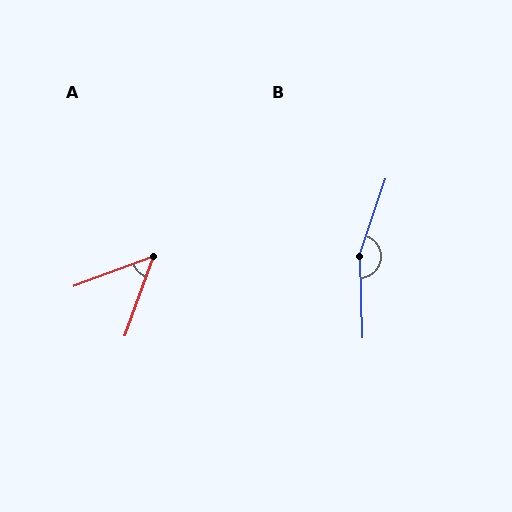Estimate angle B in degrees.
Approximately 160 degrees.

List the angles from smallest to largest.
A (50°), B (160°).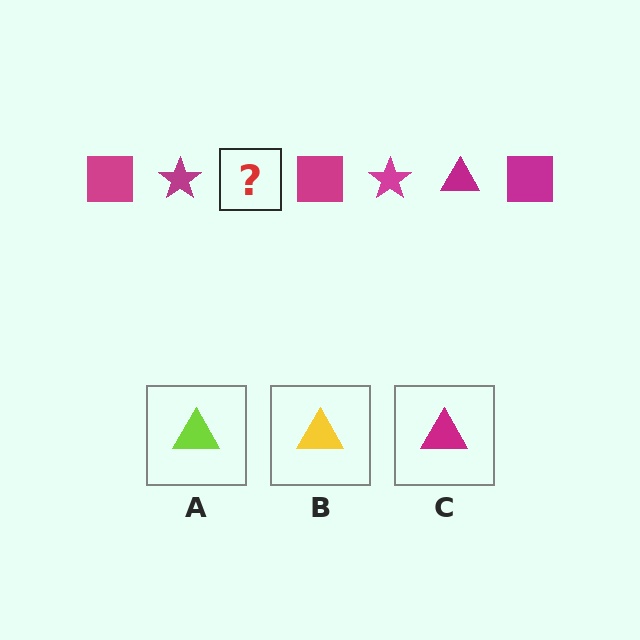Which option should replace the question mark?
Option C.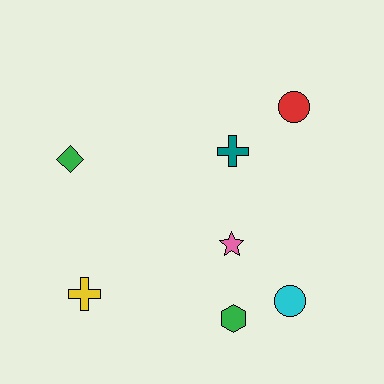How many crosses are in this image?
There are 2 crosses.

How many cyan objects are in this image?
There is 1 cyan object.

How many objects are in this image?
There are 7 objects.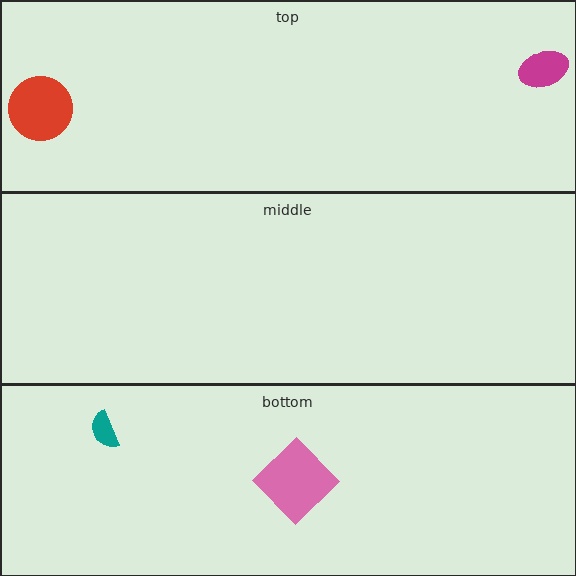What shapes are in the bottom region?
The teal semicircle, the pink diamond.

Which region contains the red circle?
The top region.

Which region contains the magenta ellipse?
The top region.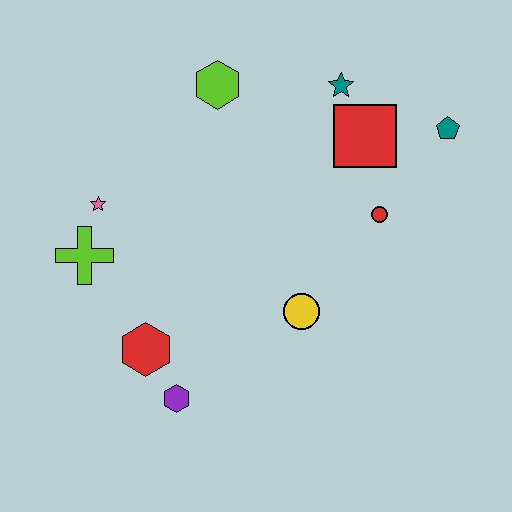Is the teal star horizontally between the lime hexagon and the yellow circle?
No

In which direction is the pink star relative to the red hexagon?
The pink star is above the red hexagon.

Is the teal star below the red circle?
No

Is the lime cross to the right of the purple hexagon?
No